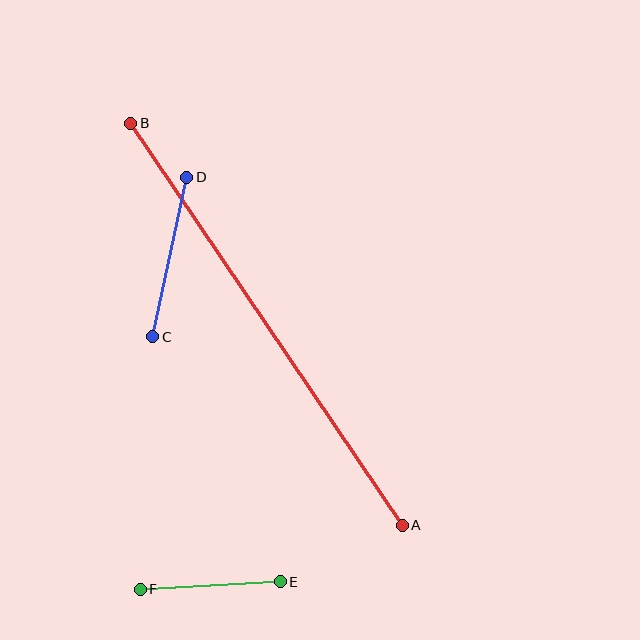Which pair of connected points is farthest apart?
Points A and B are farthest apart.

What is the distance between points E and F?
The distance is approximately 140 pixels.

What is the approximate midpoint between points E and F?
The midpoint is at approximately (210, 586) pixels.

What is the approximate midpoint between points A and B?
The midpoint is at approximately (267, 324) pixels.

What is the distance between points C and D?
The distance is approximately 163 pixels.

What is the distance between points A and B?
The distance is approximately 485 pixels.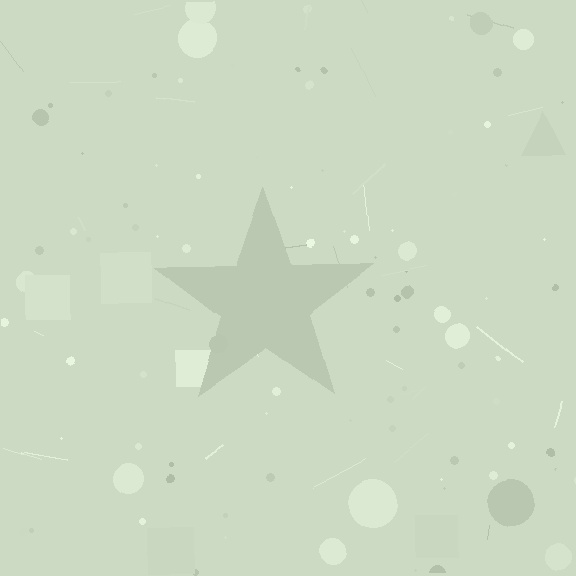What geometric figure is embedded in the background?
A star is embedded in the background.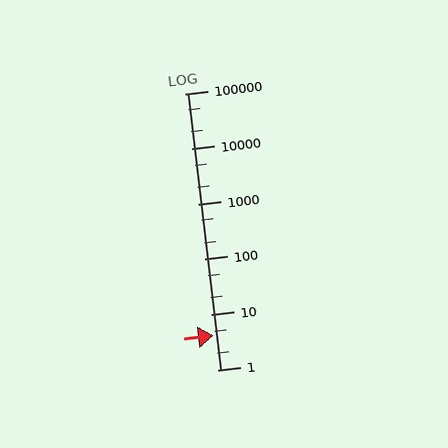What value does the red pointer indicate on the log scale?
The pointer indicates approximately 4.1.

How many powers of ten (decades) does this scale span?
The scale spans 5 decades, from 1 to 100000.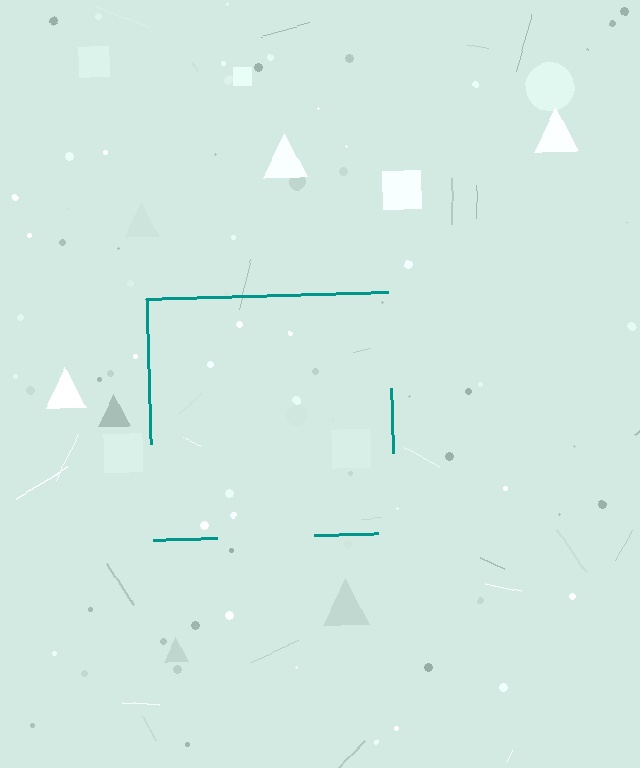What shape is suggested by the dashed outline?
The dashed outline suggests a square.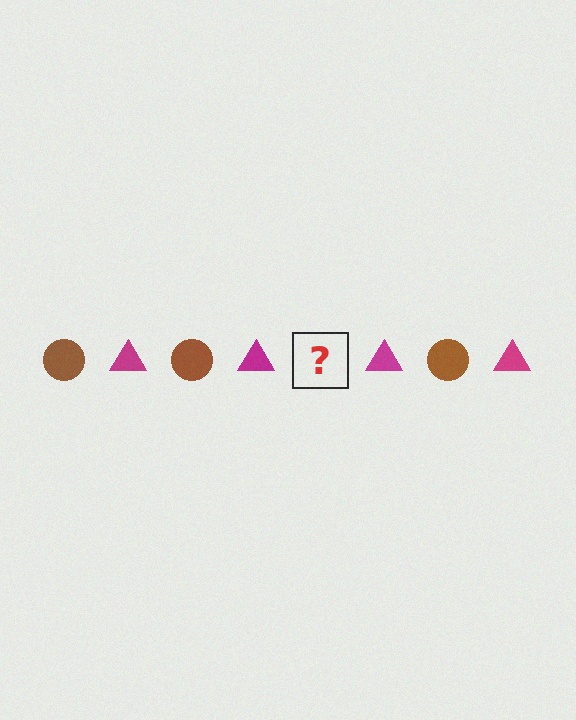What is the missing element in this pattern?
The missing element is a brown circle.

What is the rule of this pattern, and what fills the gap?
The rule is that the pattern alternates between brown circle and magenta triangle. The gap should be filled with a brown circle.